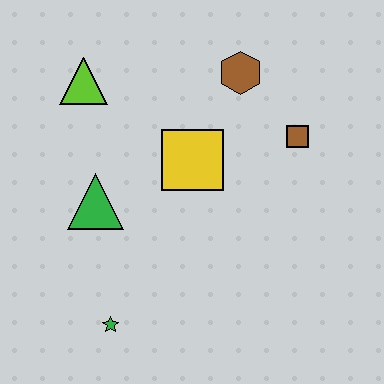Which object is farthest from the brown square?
The green star is farthest from the brown square.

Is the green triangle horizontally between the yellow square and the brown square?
No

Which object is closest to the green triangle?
The yellow square is closest to the green triangle.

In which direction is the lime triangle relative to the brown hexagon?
The lime triangle is to the left of the brown hexagon.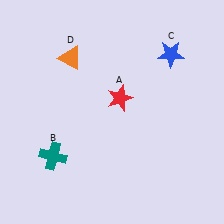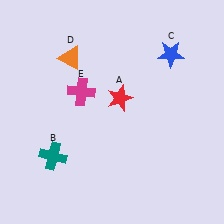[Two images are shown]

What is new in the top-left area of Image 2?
A magenta cross (E) was added in the top-left area of Image 2.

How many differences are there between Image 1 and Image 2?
There is 1 difference between the two images.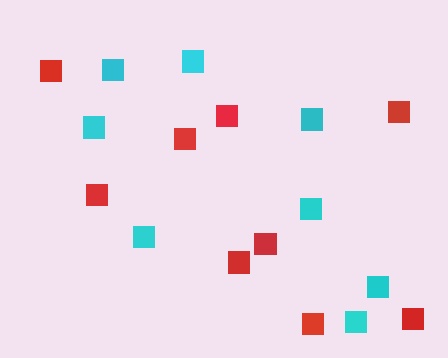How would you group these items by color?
There are 2 groups: one group of cyan squares (8) and one group of red squares (9).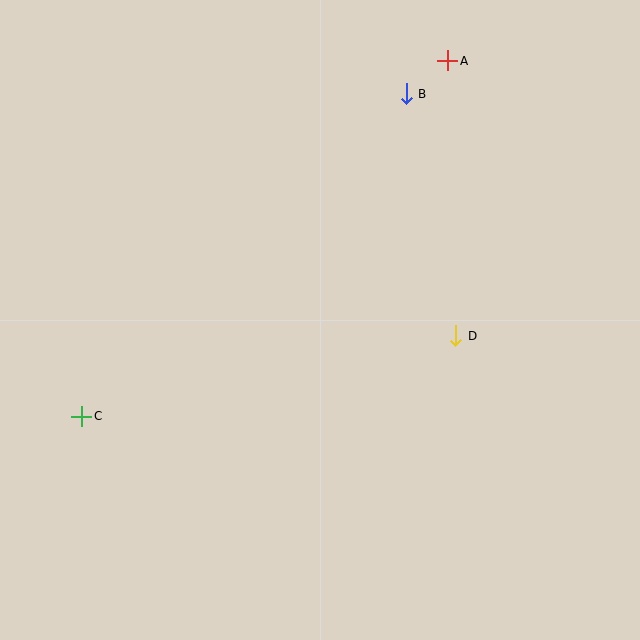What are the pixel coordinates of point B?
Point B is at (406, 94).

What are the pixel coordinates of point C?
Point C is at (82, 416).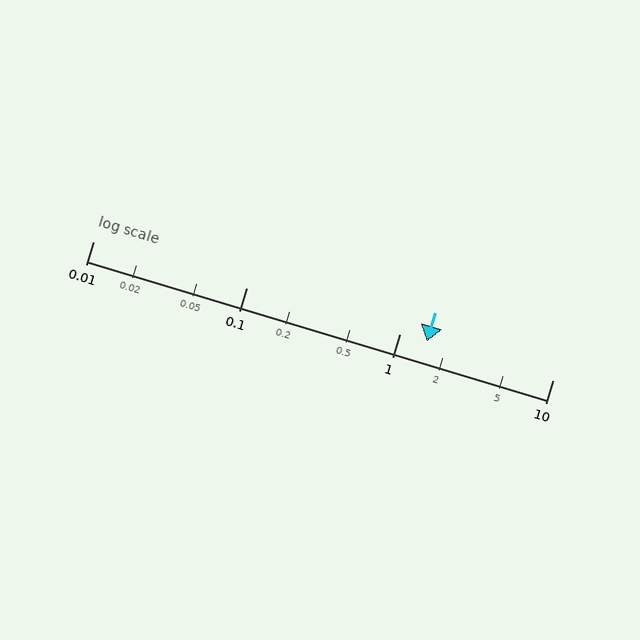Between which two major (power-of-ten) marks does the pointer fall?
The pointer is between 1 and 10.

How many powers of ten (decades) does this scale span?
The scale spans 3 decades, from 0.01 to 10.